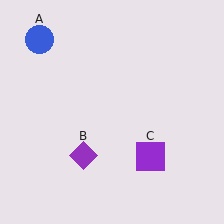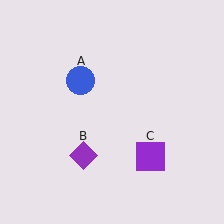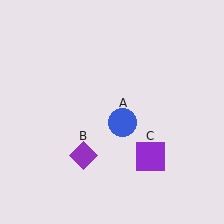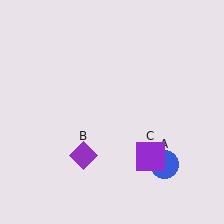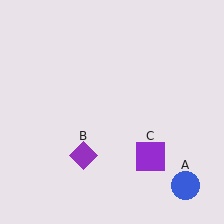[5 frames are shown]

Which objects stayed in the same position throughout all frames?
Purple diamond (object B) and purple square (object C) remained stationary.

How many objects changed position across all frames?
1 object changed position: blue circle (object A).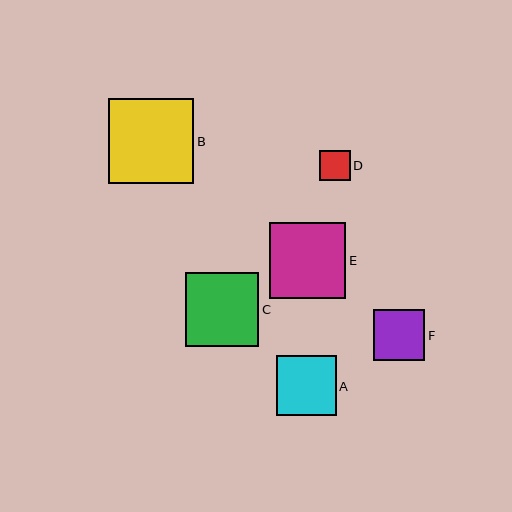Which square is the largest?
Square B is the largest with a size of approximately 85 pixels.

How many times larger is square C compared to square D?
Square C is approximately 2.4 times the size of square D.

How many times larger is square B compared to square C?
Square B is approximately 1.2 times the size of square C.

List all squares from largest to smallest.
From largest to smallest: B, E, C, A, F, D.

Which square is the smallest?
Square D is the smallest with a size of approximately 31 pixels.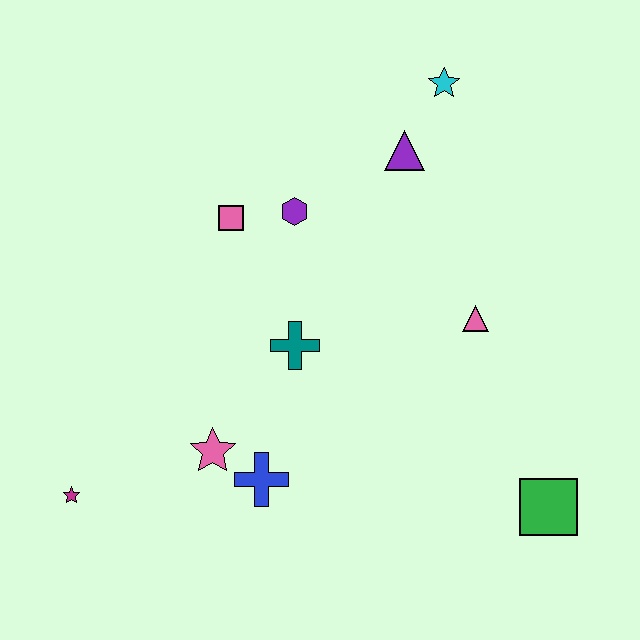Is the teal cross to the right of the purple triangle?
No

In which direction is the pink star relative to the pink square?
The pink star is below the pink square.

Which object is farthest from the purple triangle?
The magenta star is farthest from the purple triangle.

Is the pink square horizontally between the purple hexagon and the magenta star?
Yes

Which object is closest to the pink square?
The purple hexagon is closest to the pink square.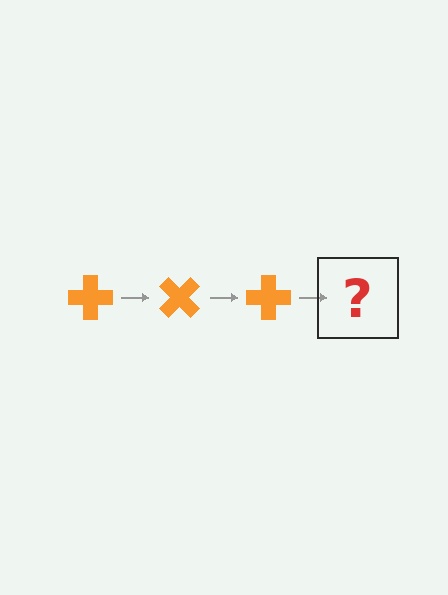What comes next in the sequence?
The next element should be an orange cross rotated 135 degrees.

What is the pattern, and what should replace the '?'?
The pattern is that the cross rotates 45 degrees each step. The '?' should be an orange cross rotated 135 degrees.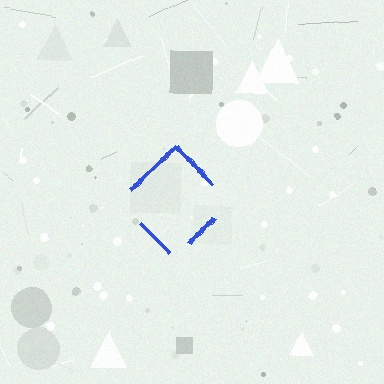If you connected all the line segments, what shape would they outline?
They would outline a diamond.